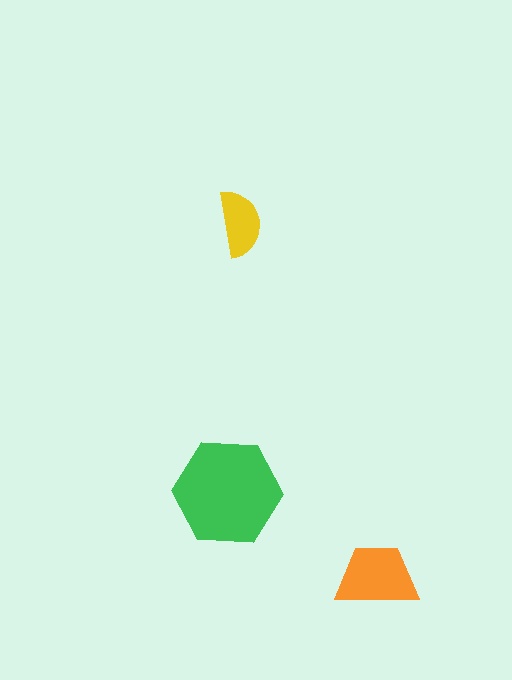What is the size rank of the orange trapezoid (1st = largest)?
2nd.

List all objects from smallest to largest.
The yellow semicircle, the orange trapezoid, the green hexagon.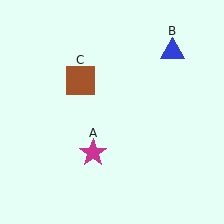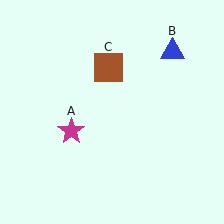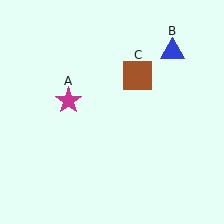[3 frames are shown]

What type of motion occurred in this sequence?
The magenta star (object A), brown square (object C) rotated clockwise around the center of the scene.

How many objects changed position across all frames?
2 objects changed position: magenta star (object A), brown square (object C).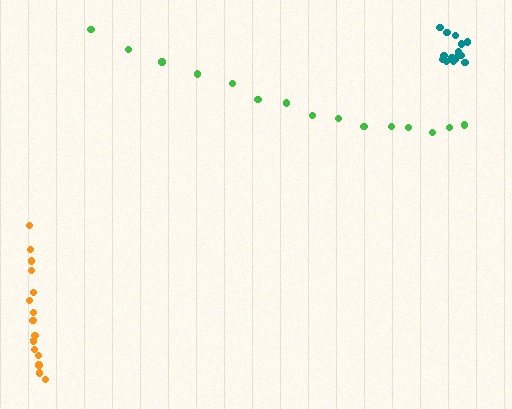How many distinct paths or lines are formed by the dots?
There are 3 distinct paths.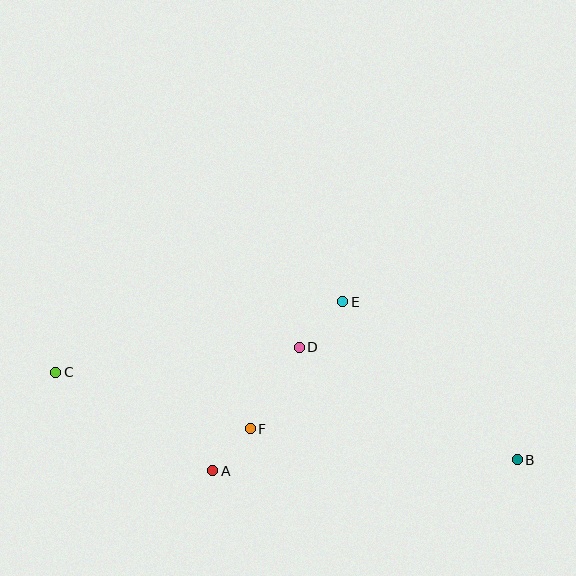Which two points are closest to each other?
Points A and F are closest to each other.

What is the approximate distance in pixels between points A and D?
The distance between A and D is approximately 151 pixels.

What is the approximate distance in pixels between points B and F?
The distance between B and F is approximately 269 pixels.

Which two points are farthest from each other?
Points B and C are farthest from each other.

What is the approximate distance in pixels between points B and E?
The distance between B and E is approximately 236 pixels.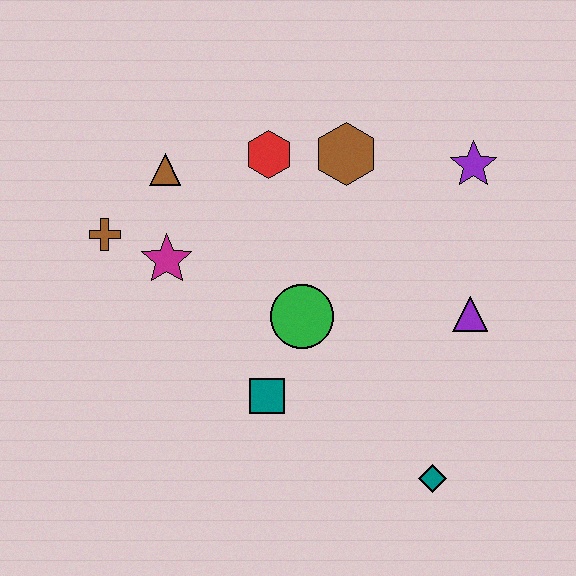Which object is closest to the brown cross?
The magenta star is closest to the brown cross.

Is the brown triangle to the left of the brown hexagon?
Yes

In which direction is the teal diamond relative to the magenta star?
The teal diamond is to the right of the magenta star.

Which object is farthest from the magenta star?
The teal diamond is farthest from the magenta star.